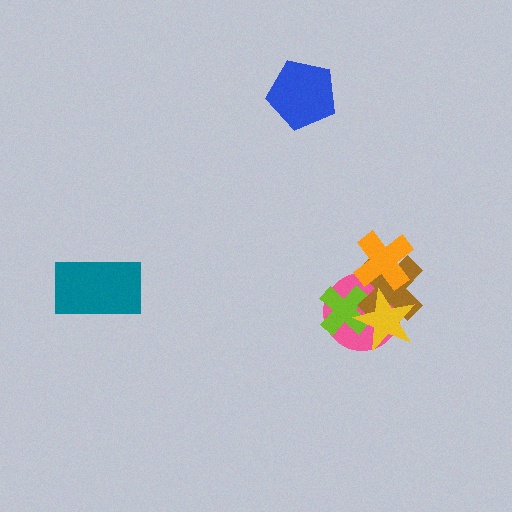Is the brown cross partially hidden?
Yes, it is partially covered by another shape.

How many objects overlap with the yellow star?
3 objects overlap with the yellow star.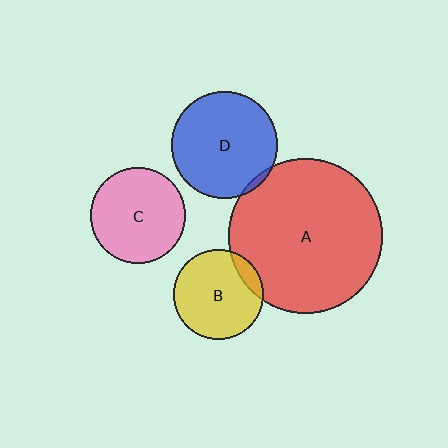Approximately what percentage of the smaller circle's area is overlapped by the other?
Approximately 10%.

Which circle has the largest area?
Circle A (red).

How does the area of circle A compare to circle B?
Approximately 3.0 times.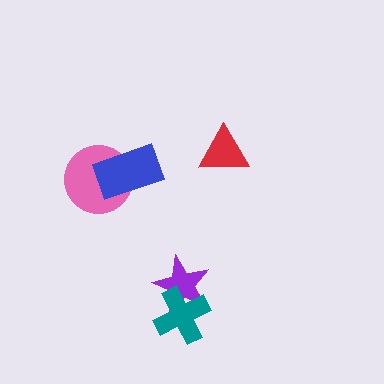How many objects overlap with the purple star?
1 object overlaps with the purple star.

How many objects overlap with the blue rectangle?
1 object overlaps with the blue rectangle.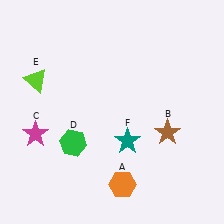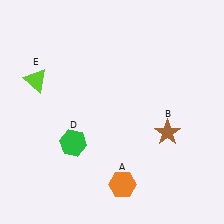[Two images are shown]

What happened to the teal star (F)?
The teal star (F) was removed in Image 2. It was in the bottom-right area of Image 1.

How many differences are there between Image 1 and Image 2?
There are 2 differences between the two images.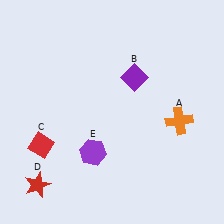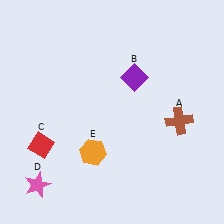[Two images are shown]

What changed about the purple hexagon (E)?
In Image 1, E is purple. In Image 2, it changed to orange.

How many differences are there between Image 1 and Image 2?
There are 3 differences between the two images.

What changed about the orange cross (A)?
In Image 1, A is orange. In Image 2, it changed to brown.